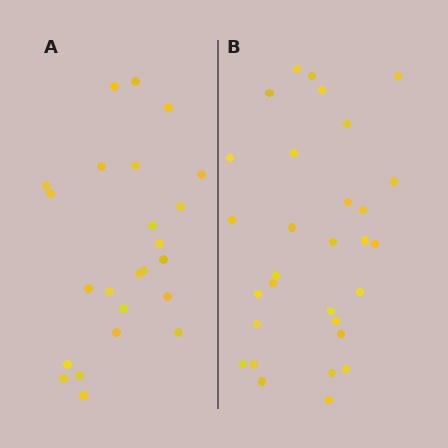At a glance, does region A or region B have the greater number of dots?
Region B (the right region) has more dots.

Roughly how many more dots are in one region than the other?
Region B has about 6 more dots than region A.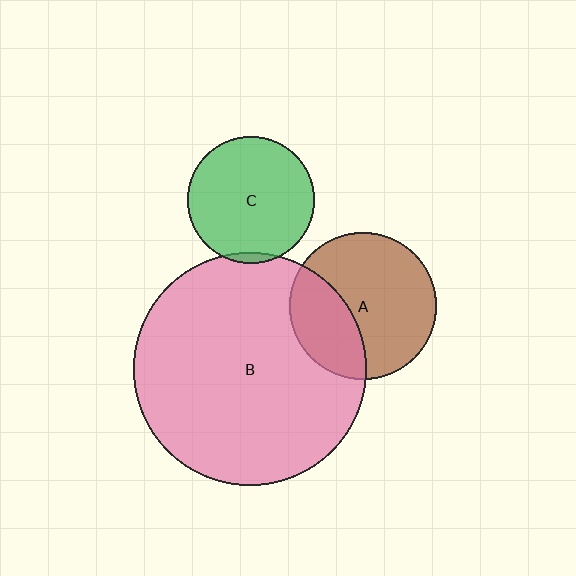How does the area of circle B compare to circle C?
Approximately 3.3 times.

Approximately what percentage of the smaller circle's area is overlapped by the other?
Approximately 5%.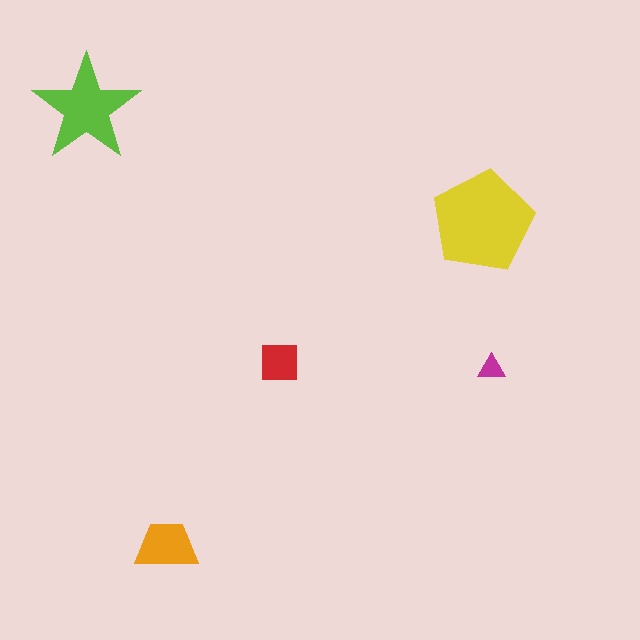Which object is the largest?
The yellow pentagon.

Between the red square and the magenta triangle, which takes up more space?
The red square.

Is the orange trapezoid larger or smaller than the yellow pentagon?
Smaller.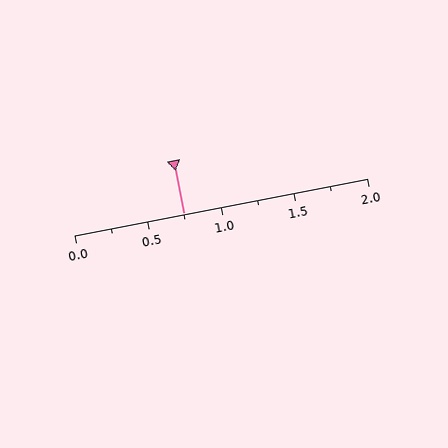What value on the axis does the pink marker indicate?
The marker indicates approximately 0.75.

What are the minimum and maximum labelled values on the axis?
The axis runs from 0.0 to 2.0.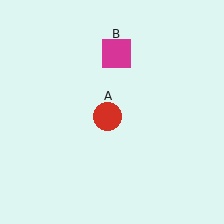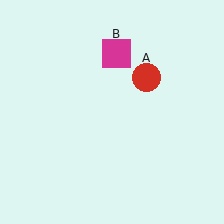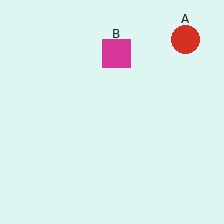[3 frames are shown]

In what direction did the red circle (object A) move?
The red circle (object A) moved up and to the right.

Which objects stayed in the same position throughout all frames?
Magenta square (object B) remained stationary.